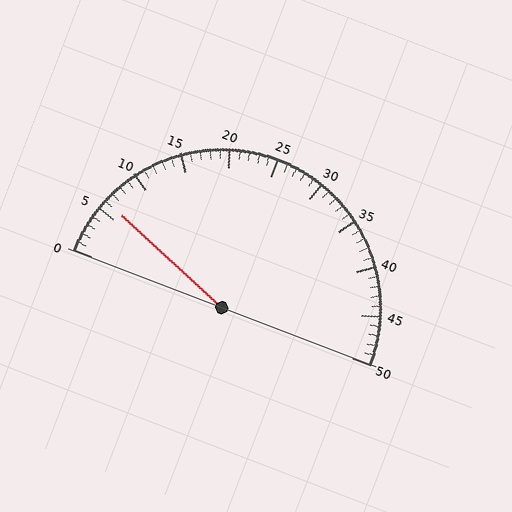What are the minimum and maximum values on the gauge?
The gauge ranges from 0 to 50.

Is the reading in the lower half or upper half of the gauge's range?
The reading is in the lower half of the range (0 to 50).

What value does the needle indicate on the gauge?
The needle indicates approximately 6.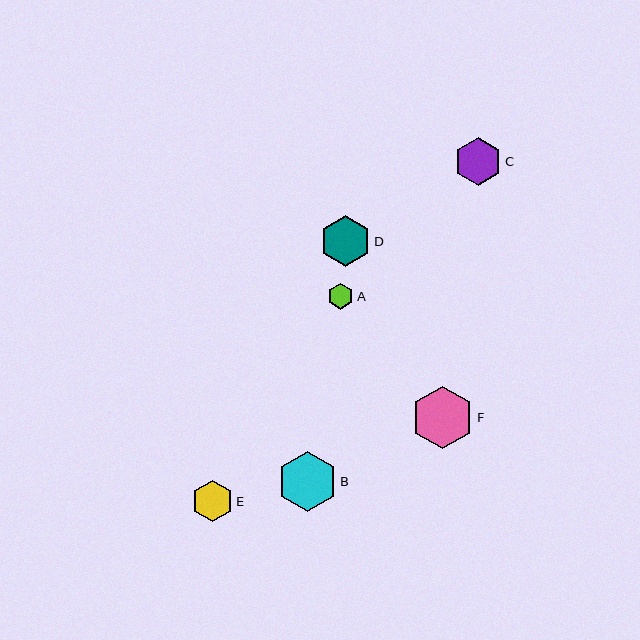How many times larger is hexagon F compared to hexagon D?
Hexagon F is approximately 1.2 times the size of hexagon D.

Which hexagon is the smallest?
Hexagon A is the smallest with a size of approximately 26 pixels.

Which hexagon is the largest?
Hexagon F is the largest with a size of approximately 62 pixels.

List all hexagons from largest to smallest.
From largest to smallest: F, B, D, C, E, A.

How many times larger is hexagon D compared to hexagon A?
Hexagon D is approximately 2.0 times the size of hexagon A.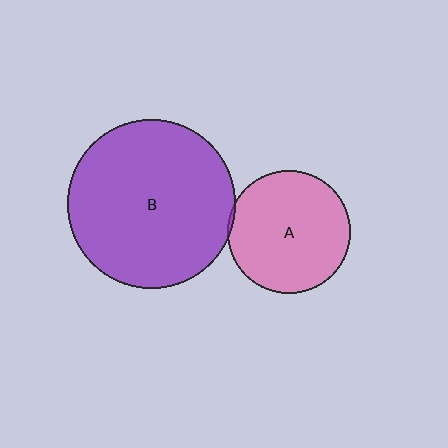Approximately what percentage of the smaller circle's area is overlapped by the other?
Approximately 5%.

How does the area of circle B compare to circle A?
Approximately 1.9 times.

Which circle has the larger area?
Circle B (purple).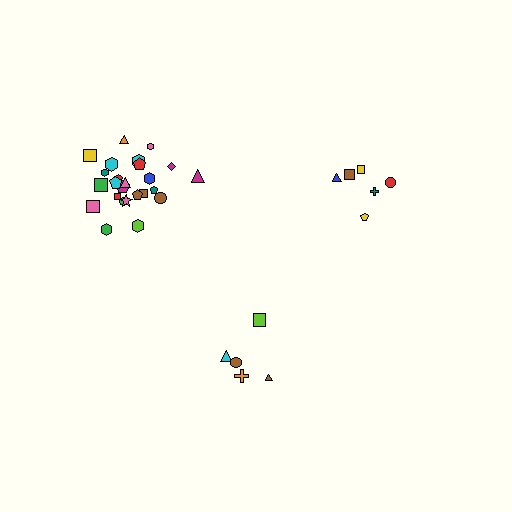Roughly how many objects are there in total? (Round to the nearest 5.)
Roughly 35 objects in total.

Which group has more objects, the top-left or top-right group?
The top-left group.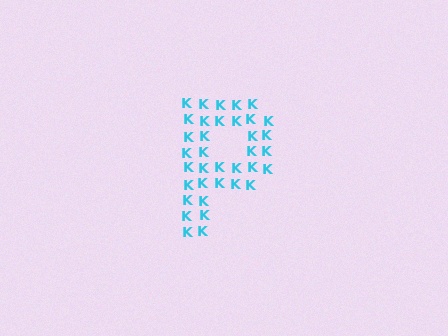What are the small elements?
The small elements are letter K's.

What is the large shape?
The large shape is the letter P.